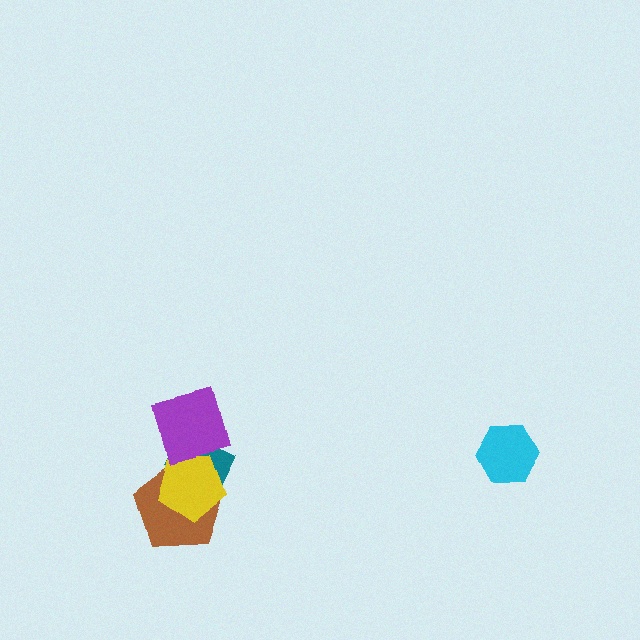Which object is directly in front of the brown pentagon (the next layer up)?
The yellow pentagon is directly in front of the brown pentagon.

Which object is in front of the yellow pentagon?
The purple diamond is in front of the yellow pentagon.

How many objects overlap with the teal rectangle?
3 objects overlap with the teal rectangle.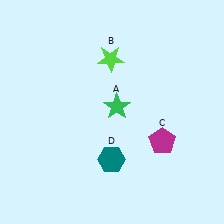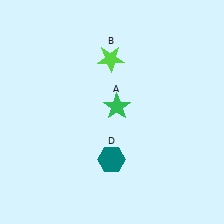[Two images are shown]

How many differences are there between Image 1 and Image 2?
There is 1 difference between the two images.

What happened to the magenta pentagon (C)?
The magenta pentagon (C) was removed in Image 2. It was in the bottom-right area of Image 1.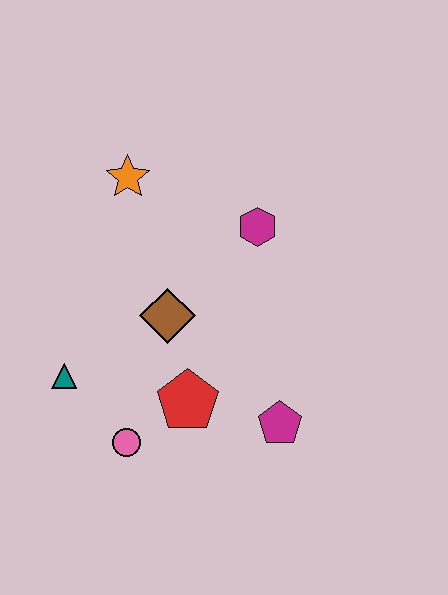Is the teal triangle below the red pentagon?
No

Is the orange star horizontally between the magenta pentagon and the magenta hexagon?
No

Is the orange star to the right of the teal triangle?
Yes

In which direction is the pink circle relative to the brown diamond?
The pink circle is below the brown diamond.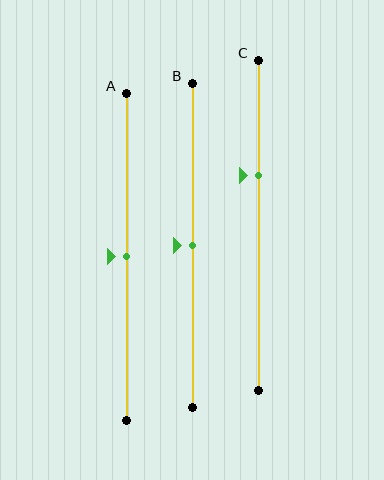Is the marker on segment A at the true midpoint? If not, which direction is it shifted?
Yes, the marker on segment A is at the true midpoint.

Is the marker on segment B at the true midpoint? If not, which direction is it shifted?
Yes, the marker on segment B is at the true midpoint.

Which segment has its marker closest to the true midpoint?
Segment A has its marker closest to the true midpoint.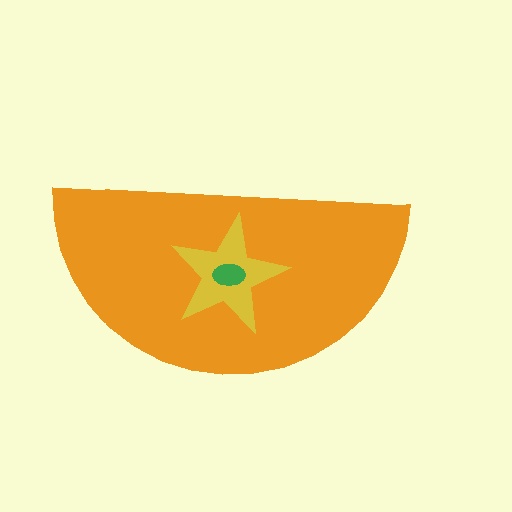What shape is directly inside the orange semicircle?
The yellow star.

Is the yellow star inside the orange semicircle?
Yes.